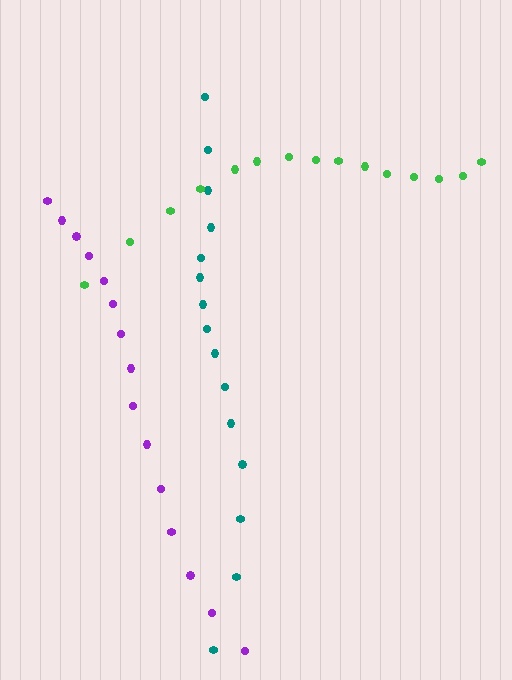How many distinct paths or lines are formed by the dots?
There are 3 distinct paths.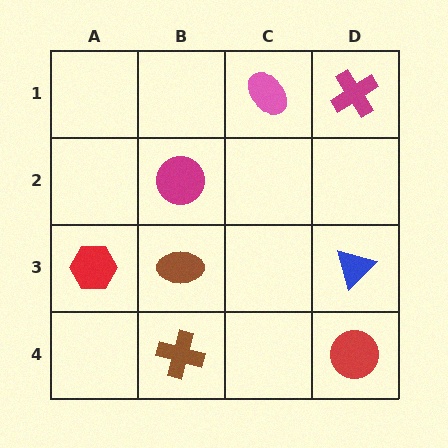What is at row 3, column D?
A blue triangle.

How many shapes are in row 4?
2 shapes.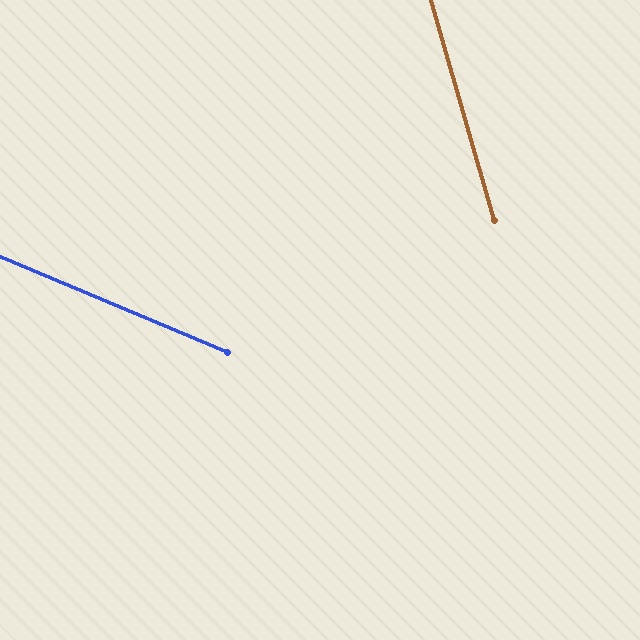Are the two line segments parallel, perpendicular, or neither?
Neither parallel nor perpendicular — they differ by about 51°.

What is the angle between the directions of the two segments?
Approximately 51 degrees.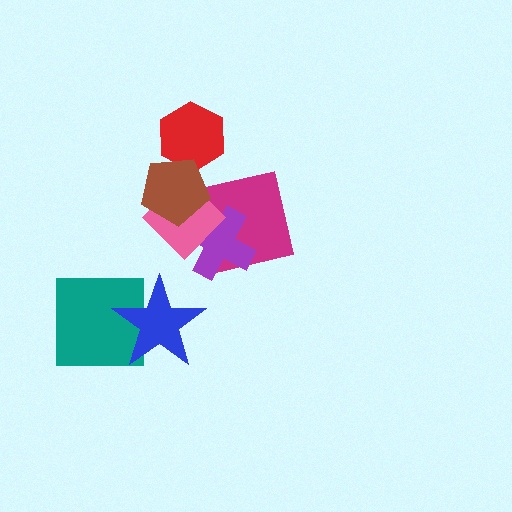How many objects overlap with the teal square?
1 object overlaps with the teal square.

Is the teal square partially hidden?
Yes, it is partially covered by another shape.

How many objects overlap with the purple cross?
2 objects overlap with the purple cross.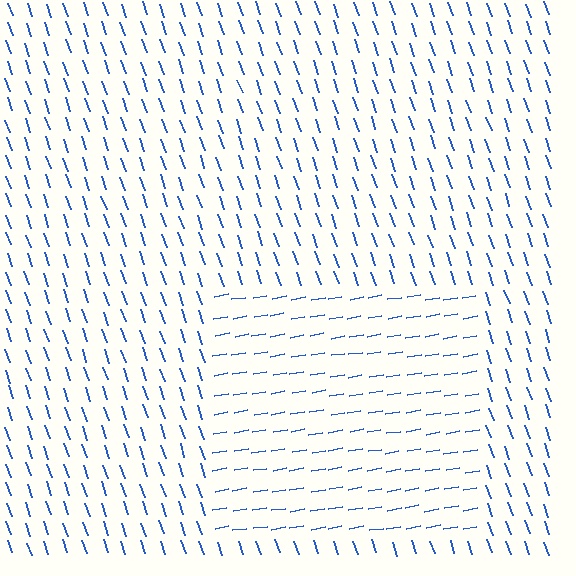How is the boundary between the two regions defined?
The boundary is defined purely by a change in line orientation (approximately 81 degrees difference). All lines are the same color and thickness.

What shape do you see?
I see a rectangle.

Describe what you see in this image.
The image is filled with small blue line segments. A rectangle region in the image has lines oriented differently from the surrounding lines, creating a visible texture boundary.